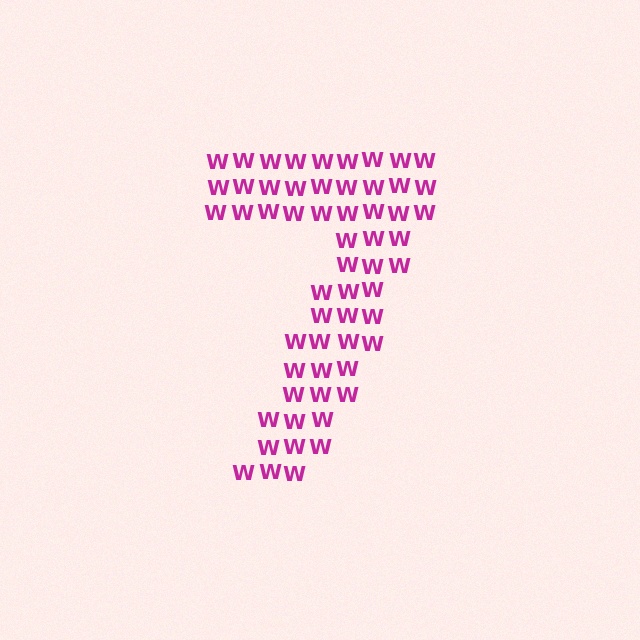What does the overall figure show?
The overall figure shows the digit 7.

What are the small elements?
The small elements are letter W's.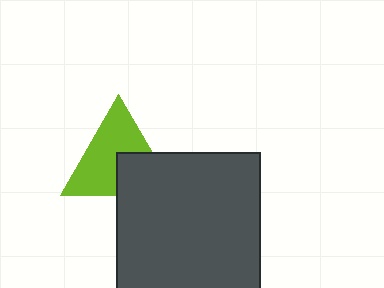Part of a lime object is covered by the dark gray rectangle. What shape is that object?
It is a triangle.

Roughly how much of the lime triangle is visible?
About half of it is visible (roughly 64%).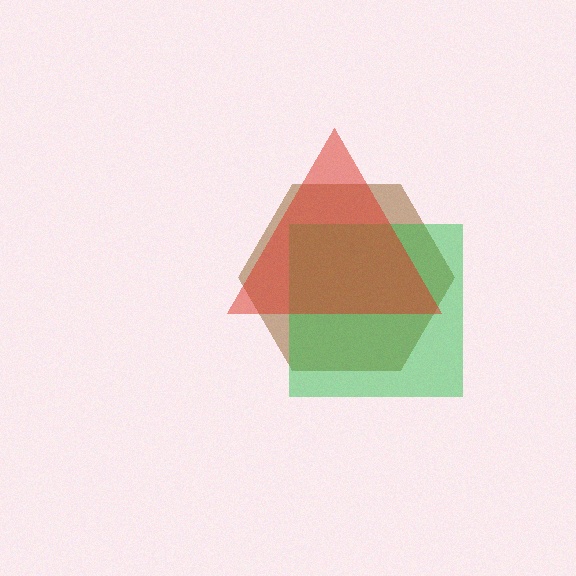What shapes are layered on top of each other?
The layered shapes are: a brown hexagon, a green square, a red triangle.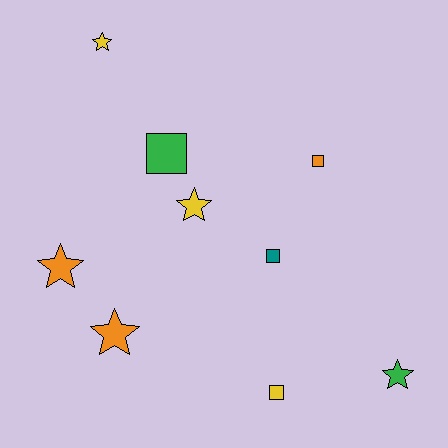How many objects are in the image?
There are 9 objects.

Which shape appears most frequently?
Star, with 5 objects.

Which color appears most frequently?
Orange, with 3 objects.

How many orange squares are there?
There is 1 orange square.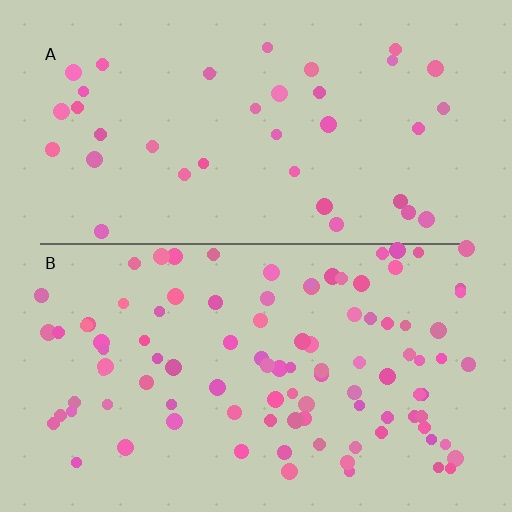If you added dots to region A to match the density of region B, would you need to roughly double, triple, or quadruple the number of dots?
Approximately triple.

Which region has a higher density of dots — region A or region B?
B (the bottom).